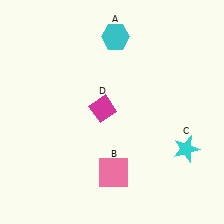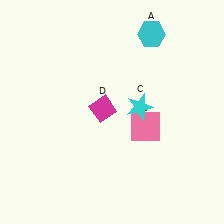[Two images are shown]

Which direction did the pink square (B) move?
The pink square (B) moved up.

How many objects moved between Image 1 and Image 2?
3 objects moved between the two images.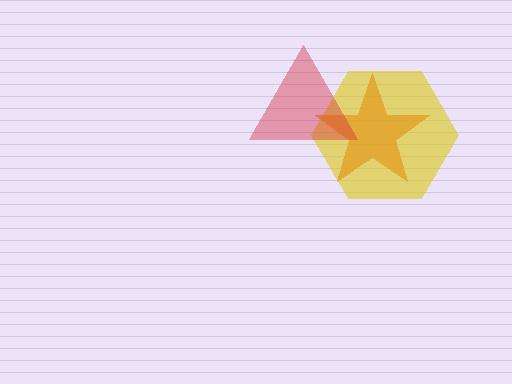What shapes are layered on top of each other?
The layered shapes are: a yellow hexagon, an orange star, a red triangle.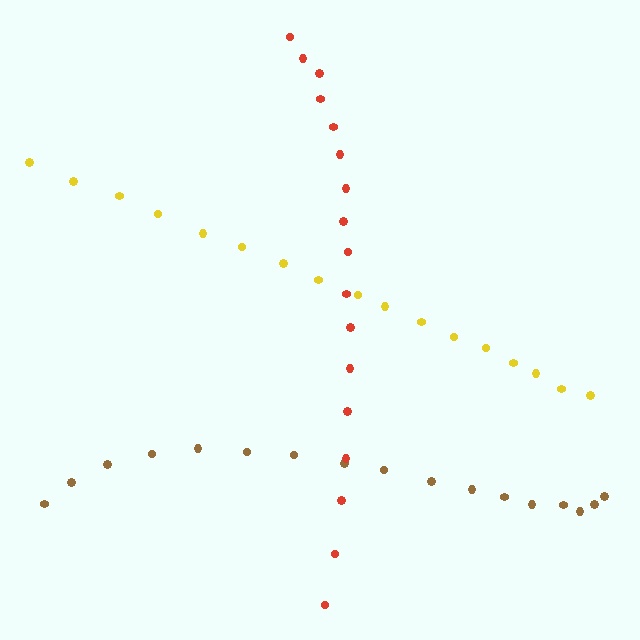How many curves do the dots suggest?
There are 3 distinct paths.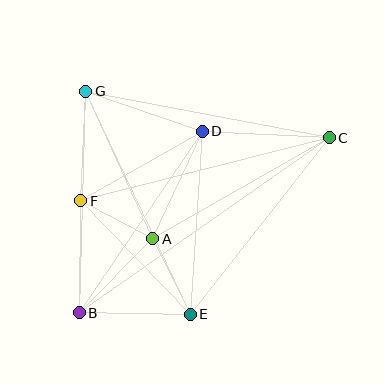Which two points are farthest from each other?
Points B and C are farthest from each other.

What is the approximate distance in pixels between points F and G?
The distance between F and G is approximately 110 pixels.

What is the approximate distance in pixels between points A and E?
The distance between A and E is approximately 84 pixels.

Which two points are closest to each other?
Points A and F are closest to each other.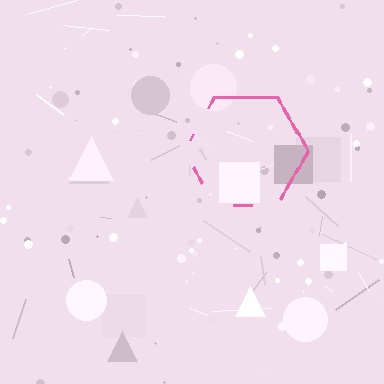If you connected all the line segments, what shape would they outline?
They would outline a hexagon.